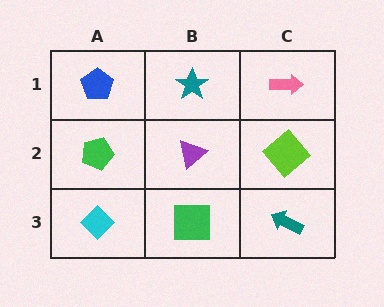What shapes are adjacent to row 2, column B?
A teal star (row 1, column B), a green square (row 3, column B), a green pentagon (row 2, column A), a lime diamond (row 2, column C).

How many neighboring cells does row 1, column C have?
2.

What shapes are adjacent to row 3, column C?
A lime diamond (row 2, column C), a green square (row 3, column B).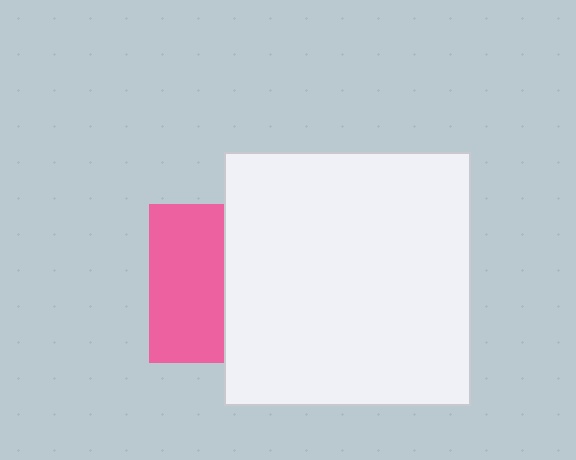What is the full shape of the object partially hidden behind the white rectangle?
The partially hidden object is a pink square.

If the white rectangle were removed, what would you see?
You would see the complete pink square.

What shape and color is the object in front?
The object in front is a white rectangle.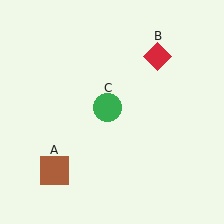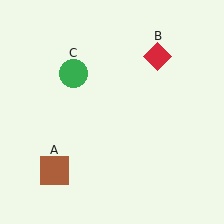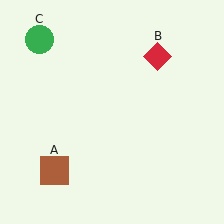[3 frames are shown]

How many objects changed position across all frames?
1 object changed position: green circle (object C).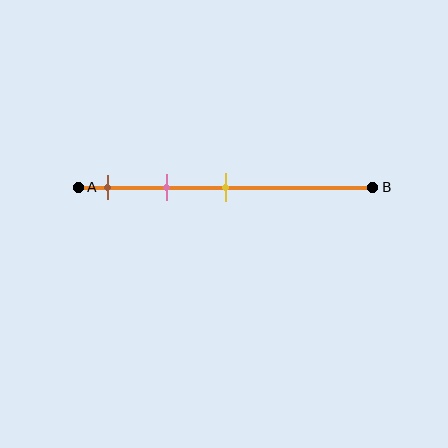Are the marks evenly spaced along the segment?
Yes, the marks are approximately evenly spaced.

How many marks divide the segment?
There are 3 marks dividing the segment.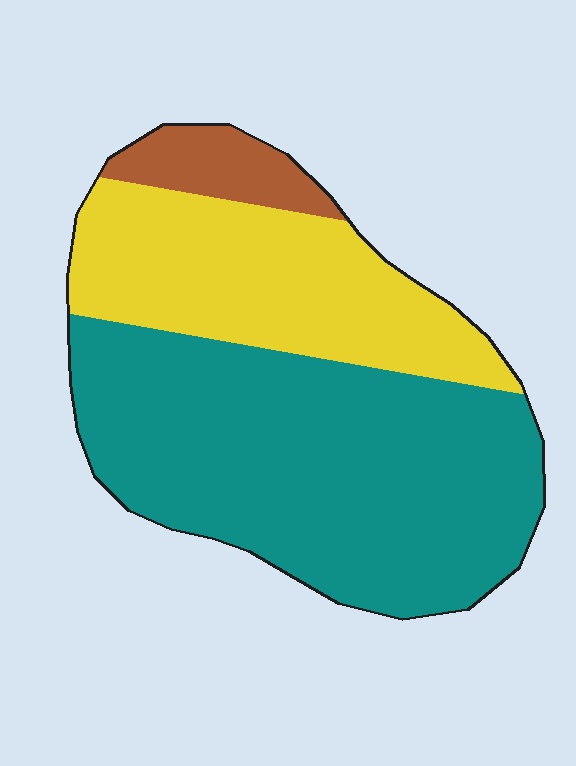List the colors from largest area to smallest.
From largest to smallest: teal, yellow, brown.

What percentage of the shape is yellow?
Yellow takes up about one third (1/3) of the shape.